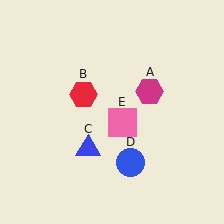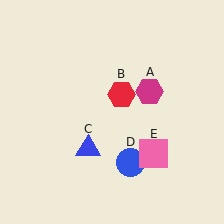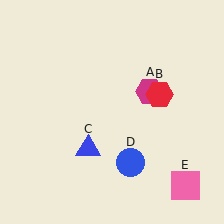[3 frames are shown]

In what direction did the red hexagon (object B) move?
The red hexagon (object B) moved right.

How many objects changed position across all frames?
2 objects changed position: red hexagon (object B), pink square (object E).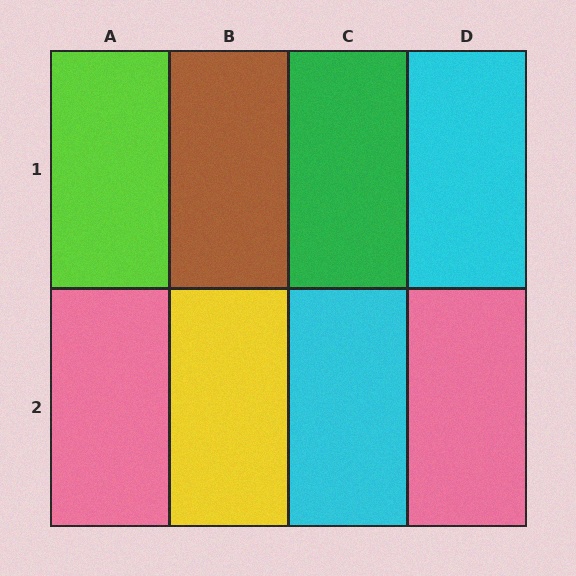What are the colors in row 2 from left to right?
Pink, yellow, cyan, pink.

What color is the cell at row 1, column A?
Lime.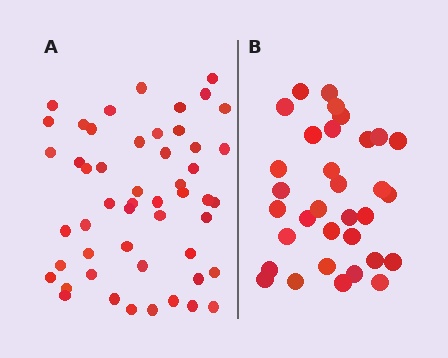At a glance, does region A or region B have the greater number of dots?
Region A (the left region) has more dots.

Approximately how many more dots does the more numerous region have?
Region A has approximately 20 more dots than region B.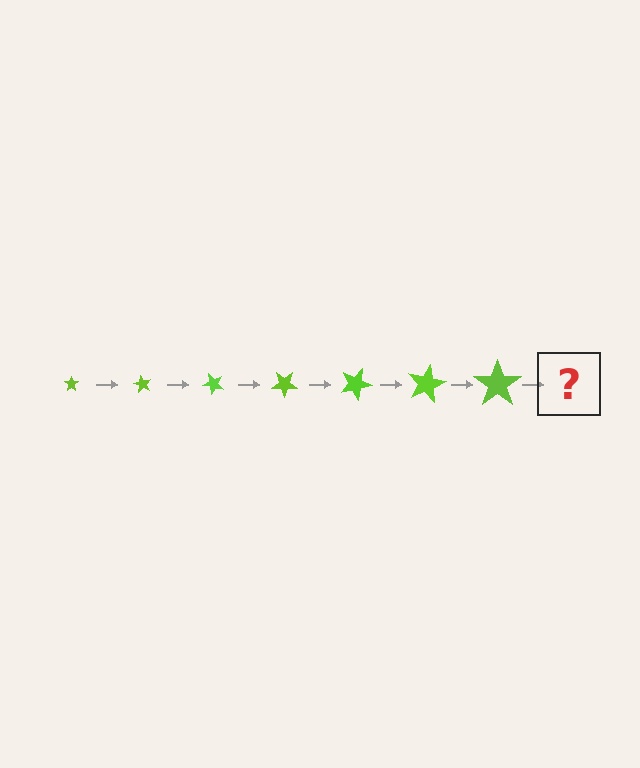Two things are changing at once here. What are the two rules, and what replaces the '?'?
The two rules are that the star grows larger each step and it rotates 60 degrees each step. The '?' should be a star, larger than the previous one and rotated 420 degrees from the start.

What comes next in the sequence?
The next element should be a star, larger than the previous one and rotated 420 degrees from the start.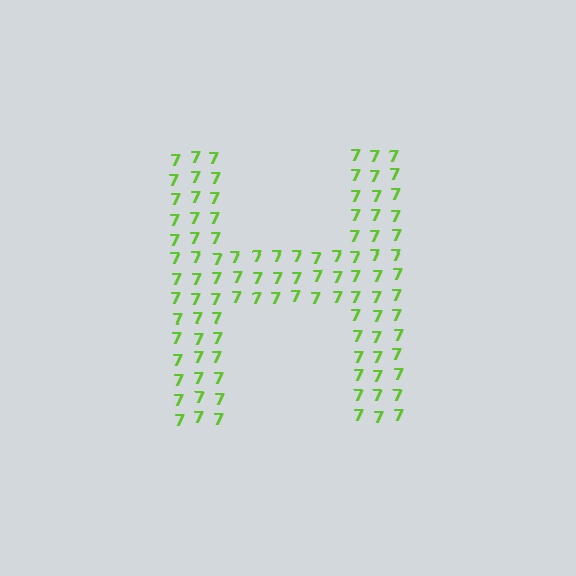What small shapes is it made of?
It is made of small digit 7's.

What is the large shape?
The large shape is the letter H.